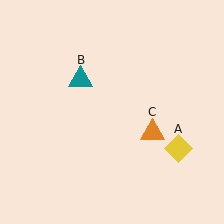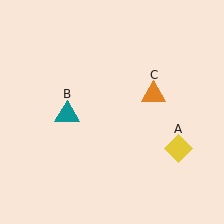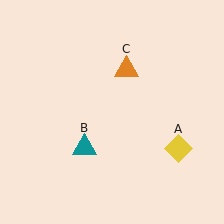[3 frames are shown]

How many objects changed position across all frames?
2 objects changed position: teal triangle (object B), orange triangle (object C).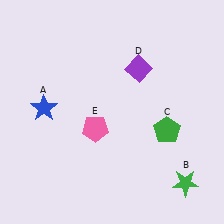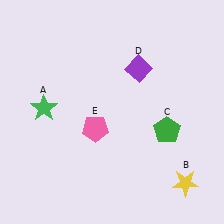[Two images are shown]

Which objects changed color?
A changed from blue to green. B changed from green to yellow.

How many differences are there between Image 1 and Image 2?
There are 2 differences between the two images.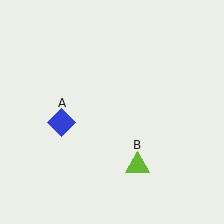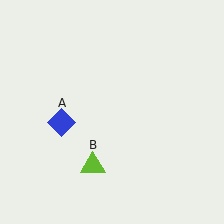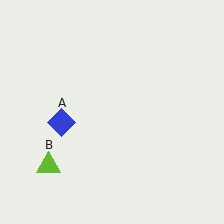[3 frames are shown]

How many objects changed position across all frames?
1 object changed position: lime triangle (object B).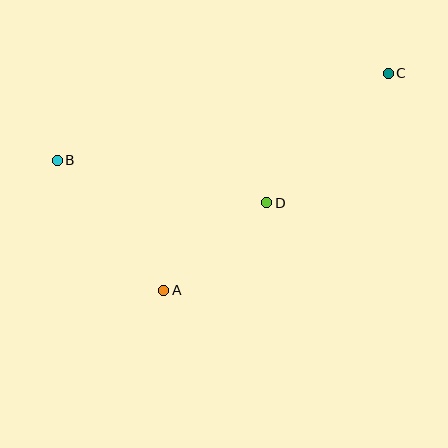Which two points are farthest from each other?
Points B and C are farthest from each other.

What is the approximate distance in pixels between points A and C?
The distance between A and C is approximately 312 pixels.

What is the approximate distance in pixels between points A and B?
The distance between A and B is approximately 168 pixels.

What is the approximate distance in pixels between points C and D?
The distance between C and D is approximately 178 pixels.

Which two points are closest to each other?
Points A and D are closest to each other.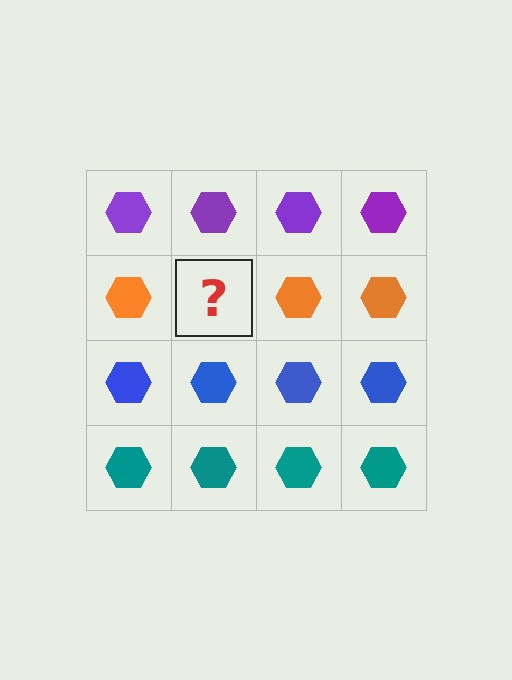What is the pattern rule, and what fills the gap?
The rule is that each row has a consistent color. The gap should be filled with an orange hexagon.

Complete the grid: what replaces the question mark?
The question mark should be replaced with an orange hexagon.